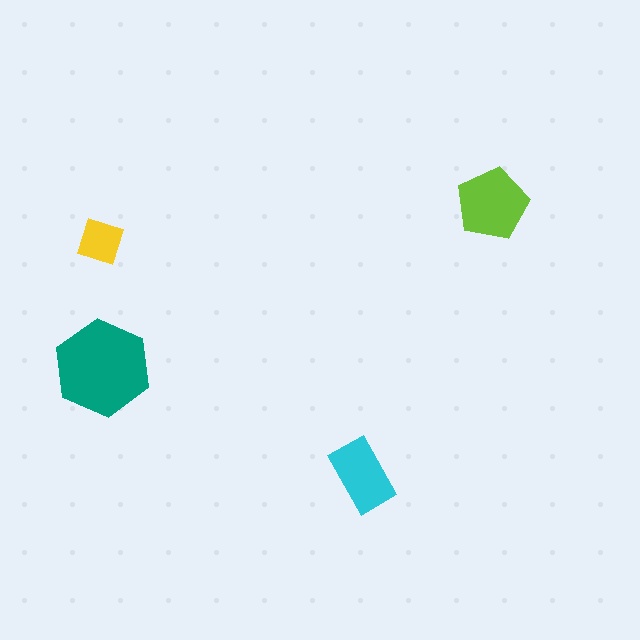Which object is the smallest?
The yellow diamond.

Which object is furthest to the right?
The lime pentagon is rightmost.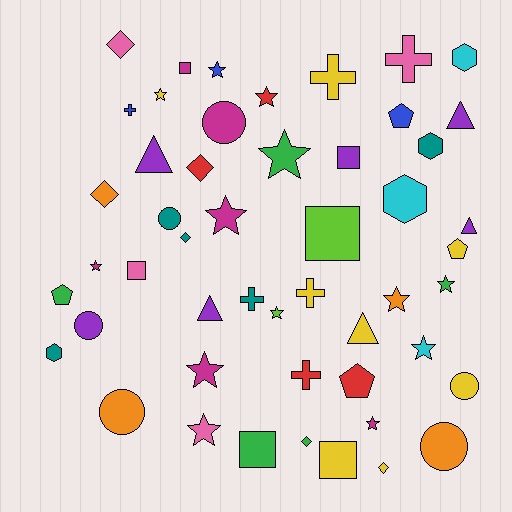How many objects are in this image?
There are 50 objects.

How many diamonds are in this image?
There are 6 diamonds.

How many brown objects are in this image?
There are no brown objects.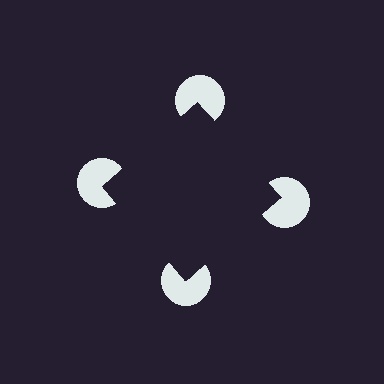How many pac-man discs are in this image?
There are 4 — one at each vertex of the illusory square.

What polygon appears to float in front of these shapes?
An illusory square — its edges are inferred from the aligned wedge cuts in the pac-man discs, not physically drawn.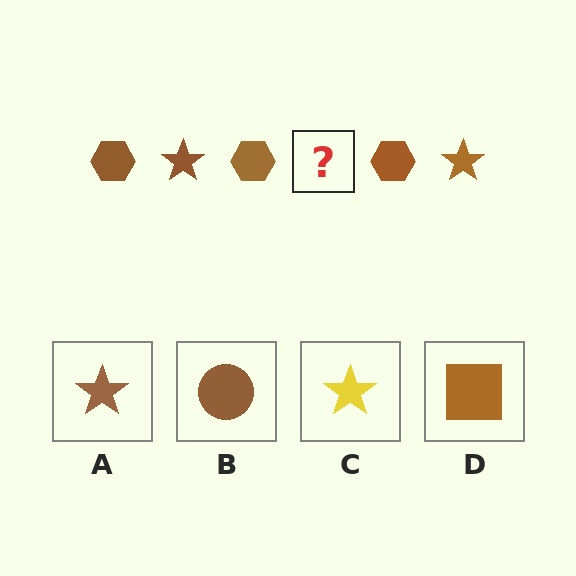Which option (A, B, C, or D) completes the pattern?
A.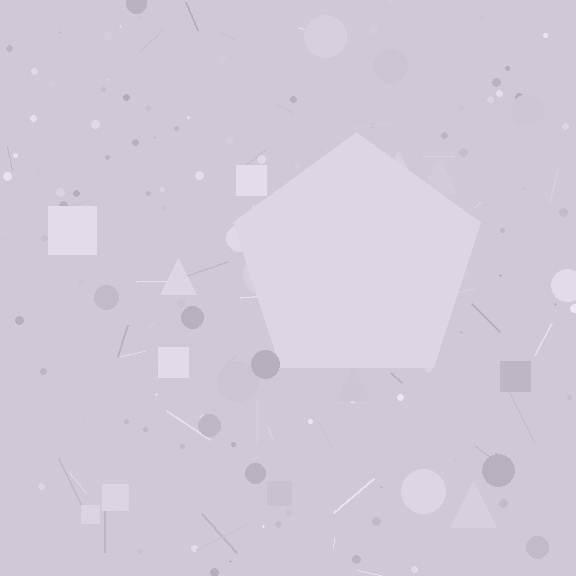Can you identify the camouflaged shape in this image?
The camouflaged shape is a pentagon.